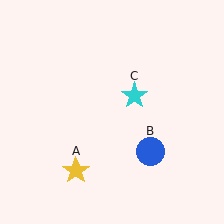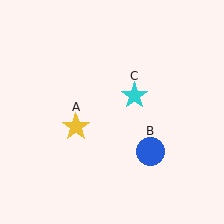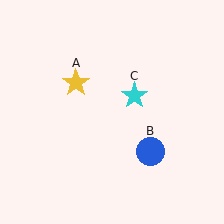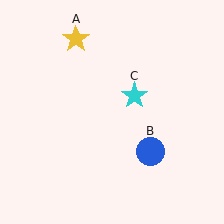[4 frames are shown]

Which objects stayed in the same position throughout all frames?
Blue circle (object B) and cyan star (object C) remained stationary.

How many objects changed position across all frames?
1 object changed position: yellow star (object A).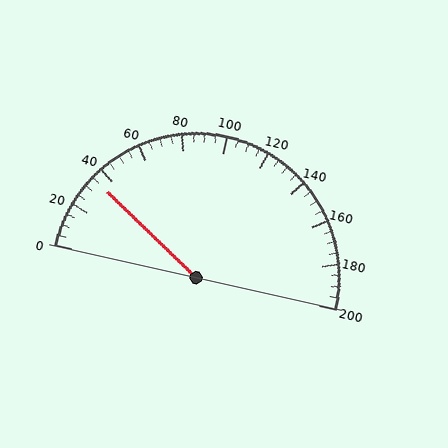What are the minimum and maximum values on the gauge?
The gauge ranges from 0 to 200.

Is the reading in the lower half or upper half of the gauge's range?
The reading is in the lower half of the range (0 to 200).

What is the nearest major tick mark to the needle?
The nearest major tick mark is 40.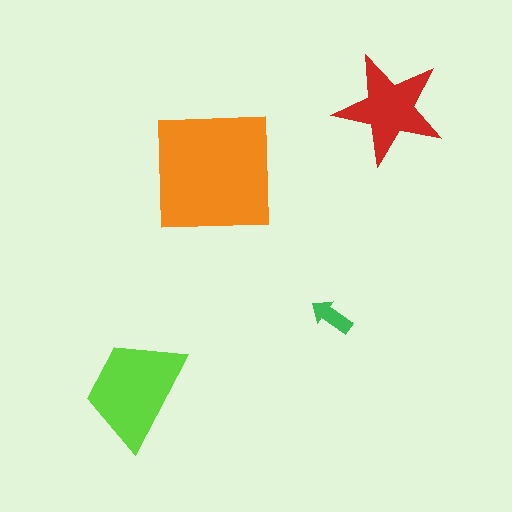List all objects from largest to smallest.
The orange square, the lime trapezoid, the red star, the green arrow.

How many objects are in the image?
There are 4 objects in the image.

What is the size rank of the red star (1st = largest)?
3rd.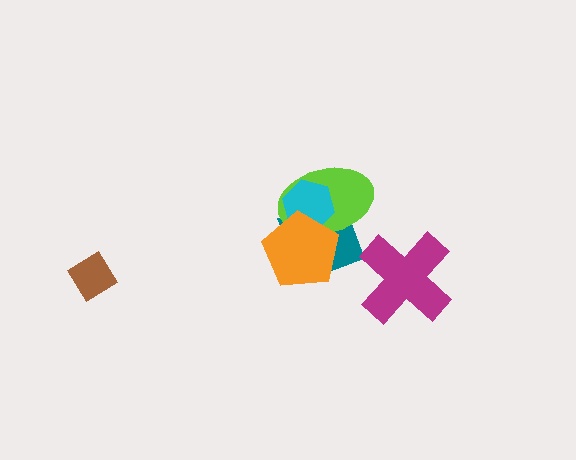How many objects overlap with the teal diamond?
3 objects overlap with the teal diamond.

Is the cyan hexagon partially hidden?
Yes, it is partially covered by another shape.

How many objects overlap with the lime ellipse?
3 objects overlap with the lime ellipse.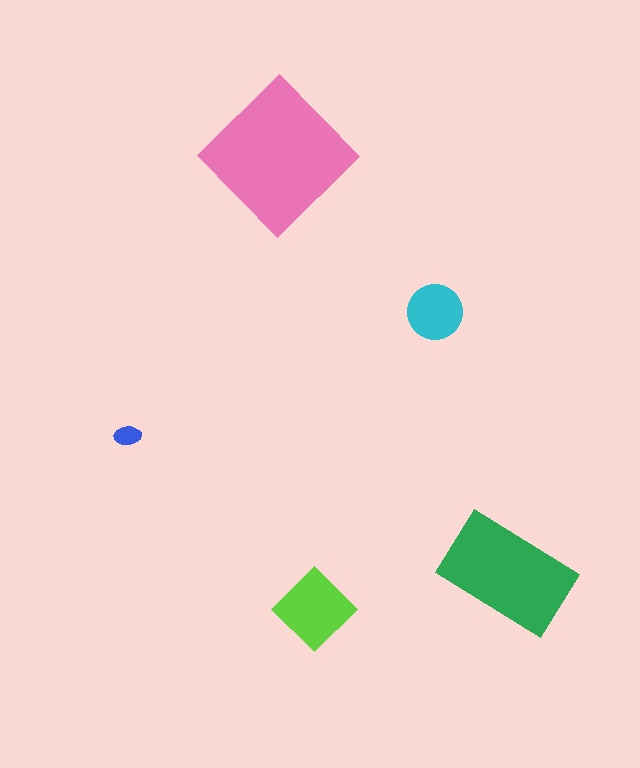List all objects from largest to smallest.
The pink diamond, the green rectangle, the lime diamond, the cyan circle, the blue ellipse.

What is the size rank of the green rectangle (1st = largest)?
2nd.